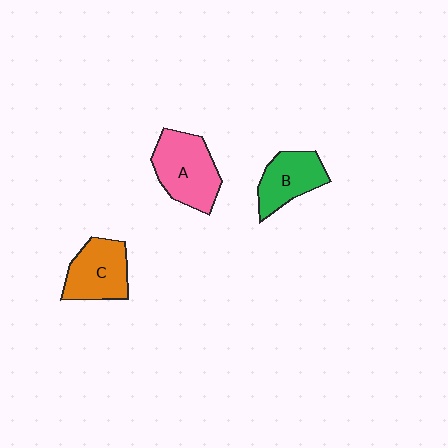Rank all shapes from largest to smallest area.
From largest to smallest: A (pink), C (orange), B (green).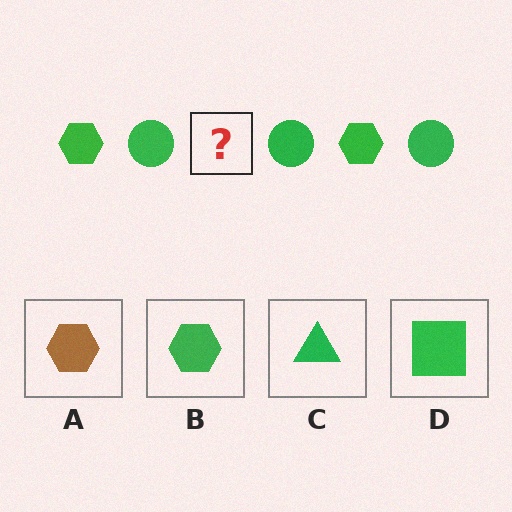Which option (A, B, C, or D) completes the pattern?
B.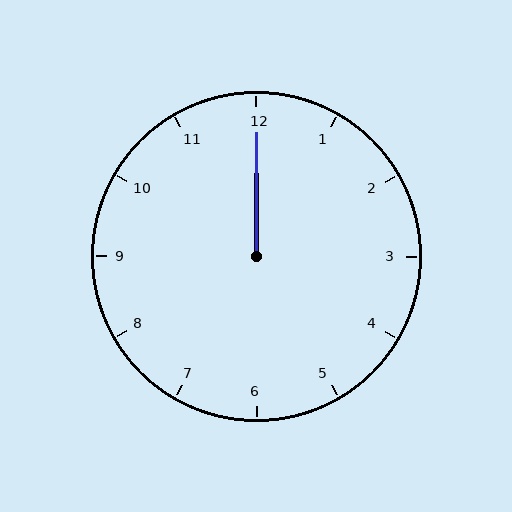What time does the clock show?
12:00.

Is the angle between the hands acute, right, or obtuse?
It is acute.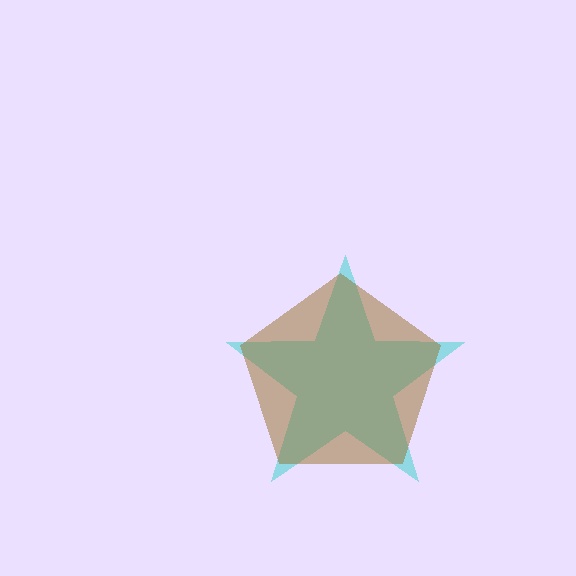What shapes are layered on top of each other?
The layered shapes are: a cyan star, a brown pentagon.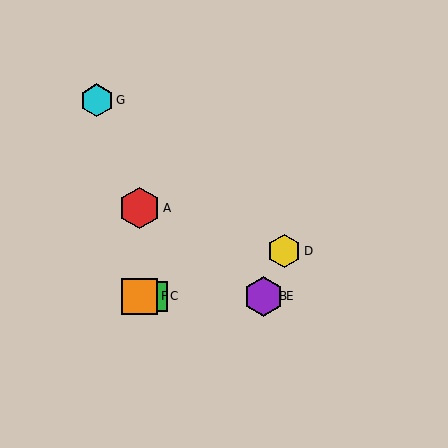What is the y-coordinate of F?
Object F is at y≈296.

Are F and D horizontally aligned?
No, F is at y≈296 and D is at y≈251.